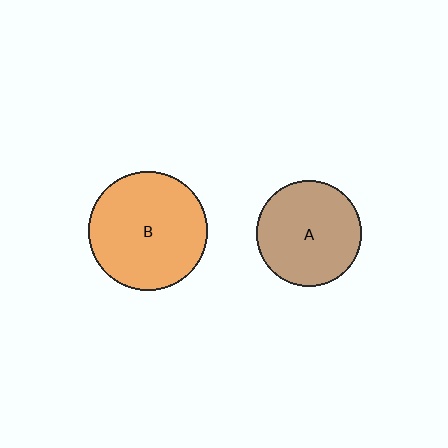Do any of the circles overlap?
No, none of the circles overlap.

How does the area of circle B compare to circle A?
Approximately 1.3 times.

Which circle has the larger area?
Circle B (orange).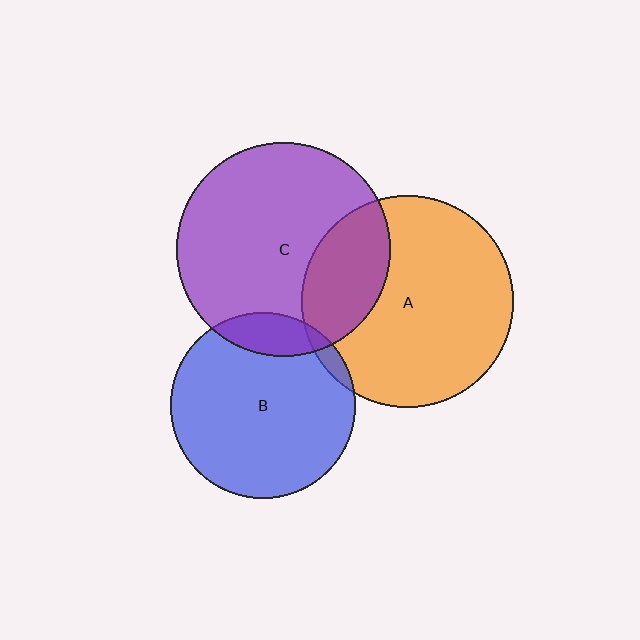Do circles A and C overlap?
Yes.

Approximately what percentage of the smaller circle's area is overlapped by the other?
Approximately 25%.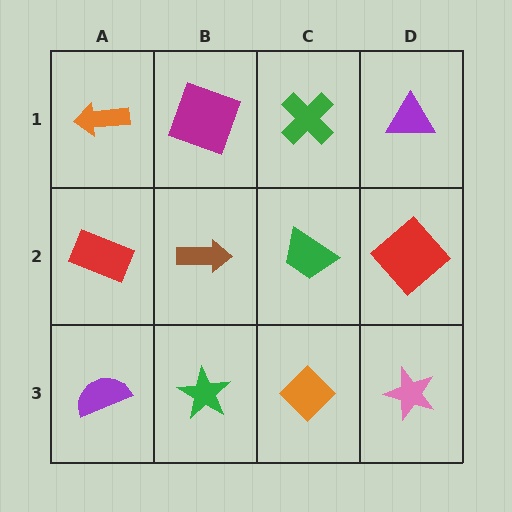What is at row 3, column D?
A pink star.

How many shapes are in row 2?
4 shapes.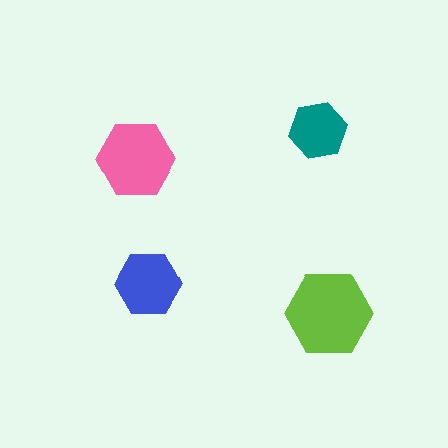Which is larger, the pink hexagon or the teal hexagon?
The pink one.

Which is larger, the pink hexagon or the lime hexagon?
The lime one.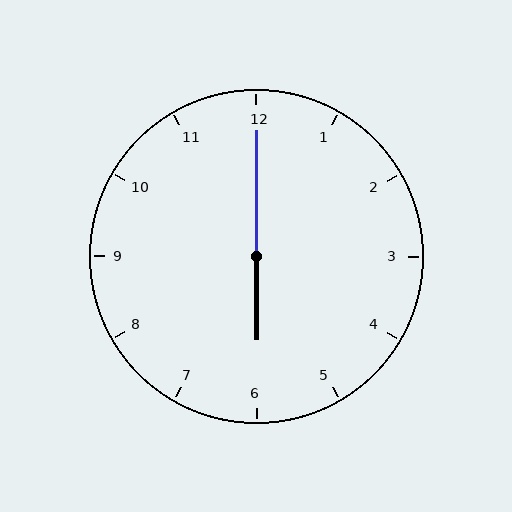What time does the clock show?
6:00.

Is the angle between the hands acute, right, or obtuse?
It is obtuse.